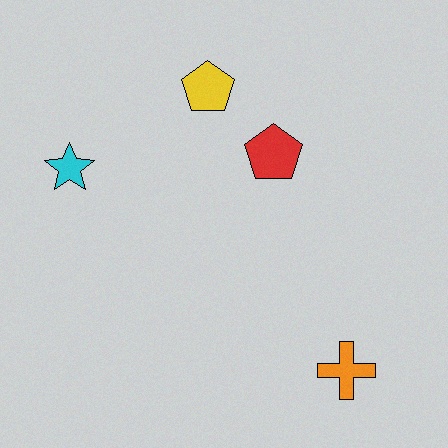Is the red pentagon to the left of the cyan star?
No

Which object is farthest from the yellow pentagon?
The orange cross is farthest from the yellow pentagon.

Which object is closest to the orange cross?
The red pentagon is closest to the orange cross.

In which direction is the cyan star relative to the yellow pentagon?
The cyan star is to the left of the yellow pentagon.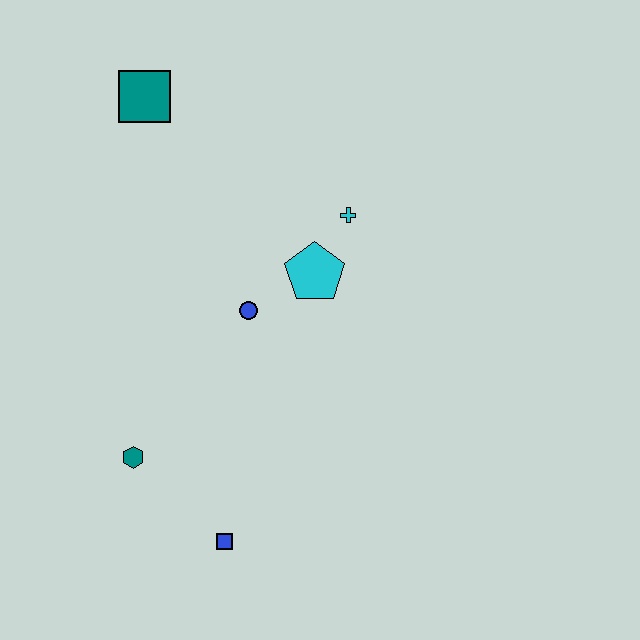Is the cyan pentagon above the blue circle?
Yes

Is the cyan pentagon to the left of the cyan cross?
Yes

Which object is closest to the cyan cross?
The cyan pentagon is closest to the cyan cross.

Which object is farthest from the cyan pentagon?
The blue square is farthest from the cyan pentagon.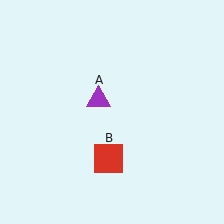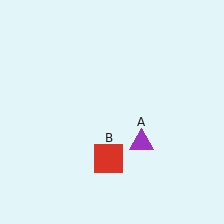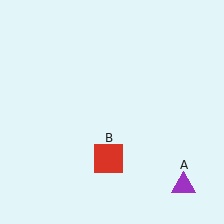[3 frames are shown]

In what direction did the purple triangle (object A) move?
The purple triangle (object A) moved down and to the right.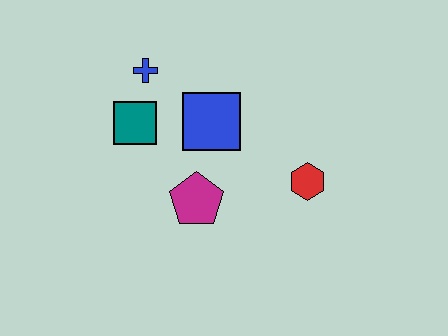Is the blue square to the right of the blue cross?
Yes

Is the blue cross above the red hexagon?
Yes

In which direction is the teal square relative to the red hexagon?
The teal square is to the left of the red hexagon.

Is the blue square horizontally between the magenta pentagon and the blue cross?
No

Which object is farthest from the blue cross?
The red hexagon is farthest from the blue cross.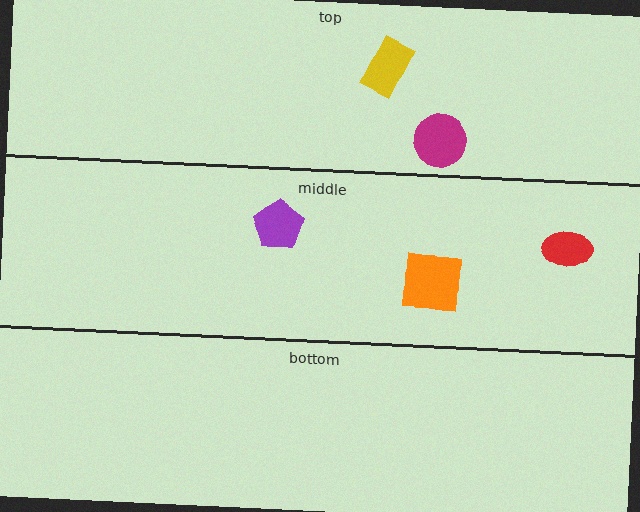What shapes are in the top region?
The yellow rectangle, the magenta circle.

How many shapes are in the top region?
2.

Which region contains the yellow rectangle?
The top region.